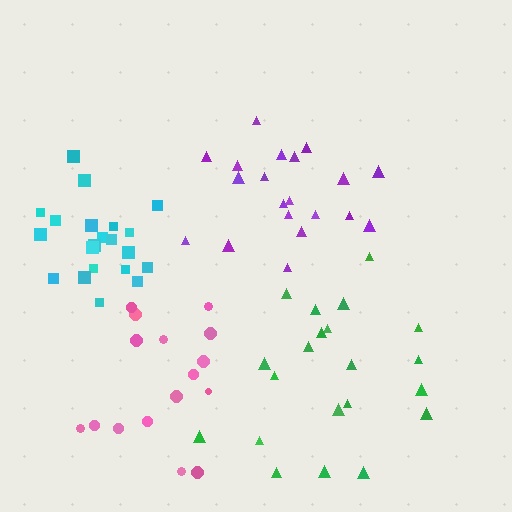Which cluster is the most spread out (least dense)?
Green.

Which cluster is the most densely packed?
Purple.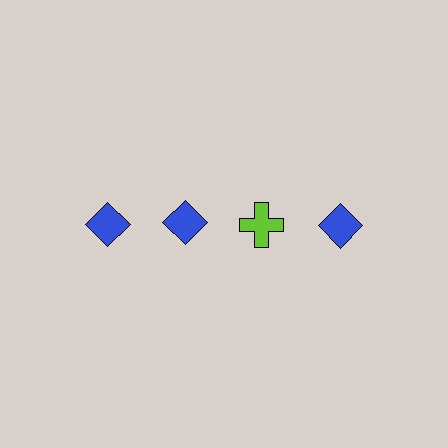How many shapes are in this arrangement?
There are 4 shapes arranged in a grid pattern.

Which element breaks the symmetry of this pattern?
The lime cross in the top row, center column breaks the symmetry. All other shapes are blue diamonds.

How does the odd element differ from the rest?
It differs in both color (lime instead of blue) and shape (cross instead of diamond).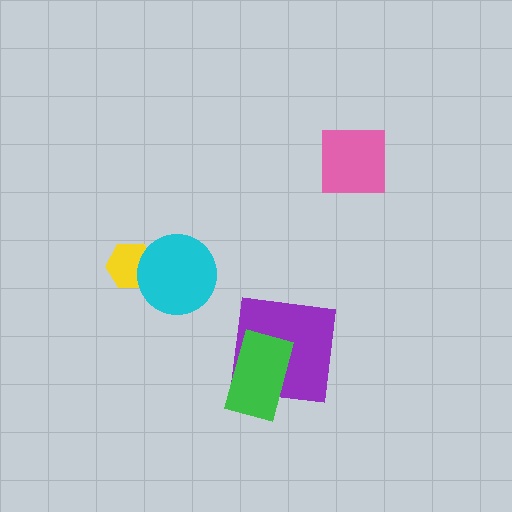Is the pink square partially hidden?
No, no other shape covers it.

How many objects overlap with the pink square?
0 objects overlap with the pink square.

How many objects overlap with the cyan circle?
1 object overlaps with the cyan circle.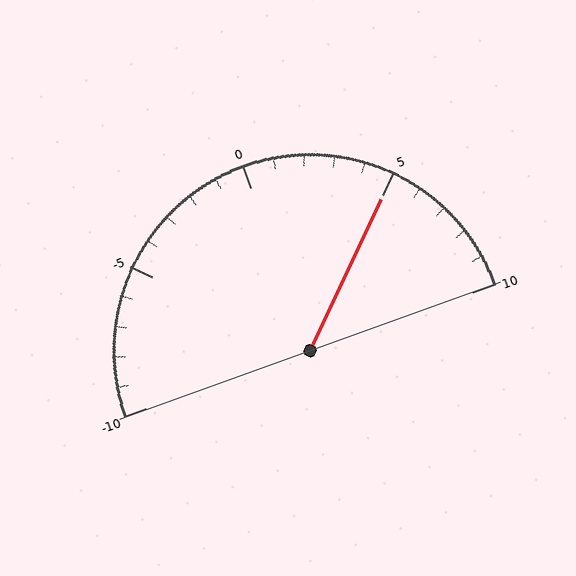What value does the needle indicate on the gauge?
The needle indicates approximately 5.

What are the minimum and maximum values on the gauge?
The gauge ranges from -10 to 10.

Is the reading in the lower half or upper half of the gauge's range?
The reading is in the upper half of the range (-10 to 10).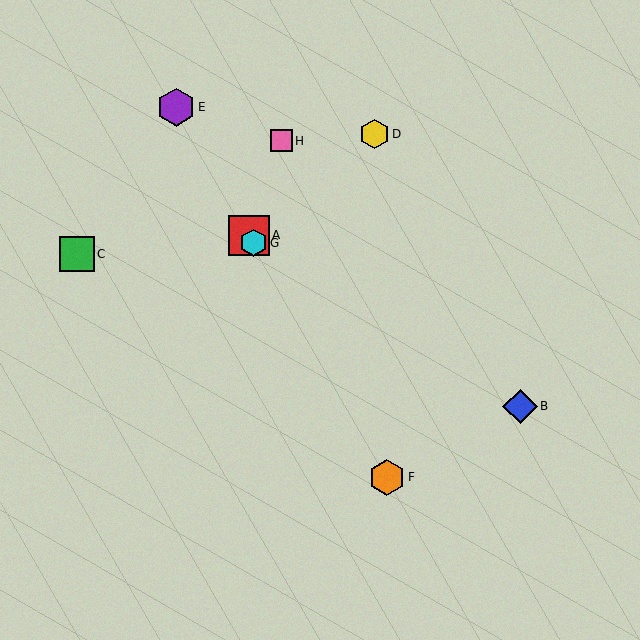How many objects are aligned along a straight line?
4 objects (A, E, F, G) are aligned along a straight line.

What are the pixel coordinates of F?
Object F is at (387, 477).